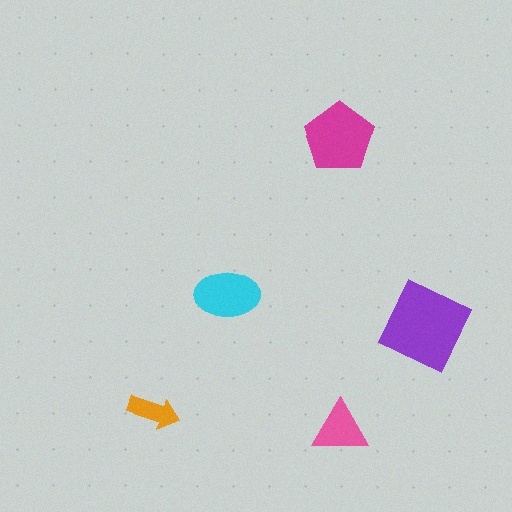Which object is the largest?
The purple diamond.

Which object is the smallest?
The orange arrow.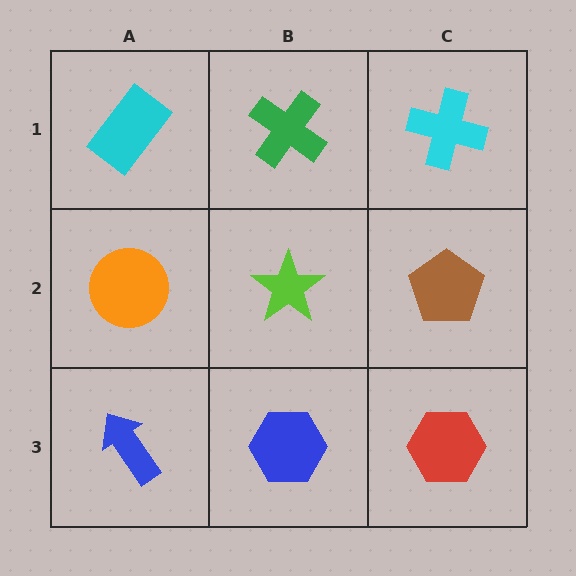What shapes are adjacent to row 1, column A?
An orange circle (row 2, column A), a green cross (row 1, column B).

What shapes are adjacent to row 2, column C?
A cyan cross (row 1, column C), a red hexagon (row 3, column C), a lime star (row 2, column B).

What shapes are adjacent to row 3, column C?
A brown pentagon (row 2, column C), a blue hexagon (row 3, column B).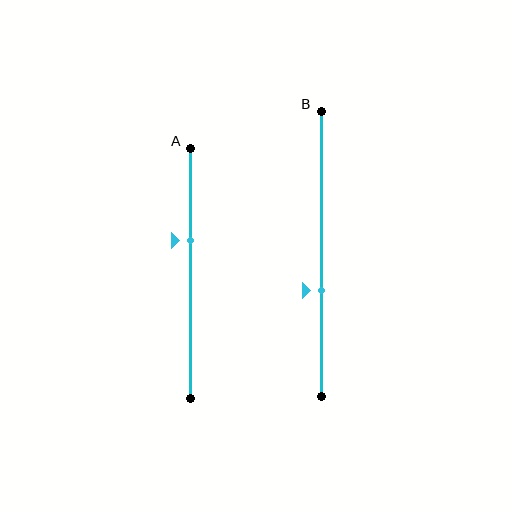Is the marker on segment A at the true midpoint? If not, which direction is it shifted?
No, the marker on segment A is shifted upward by about 13% of the segment length.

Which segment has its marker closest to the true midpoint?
Segment B has its marker closest to the true midpoint.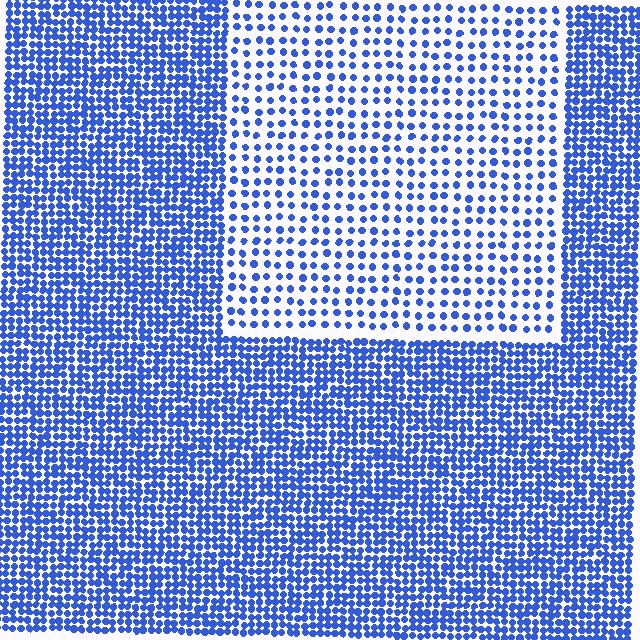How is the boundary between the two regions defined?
The boundary is defined by a change in element density (approximately 2.4x ratio). All elements are the same color, size, and shape.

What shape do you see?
I see a rectangle.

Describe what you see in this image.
The image contains small blue elements arranged at two different densities. A rectangle-shaped region is visible where the elements are less densely packed than the surrounding area.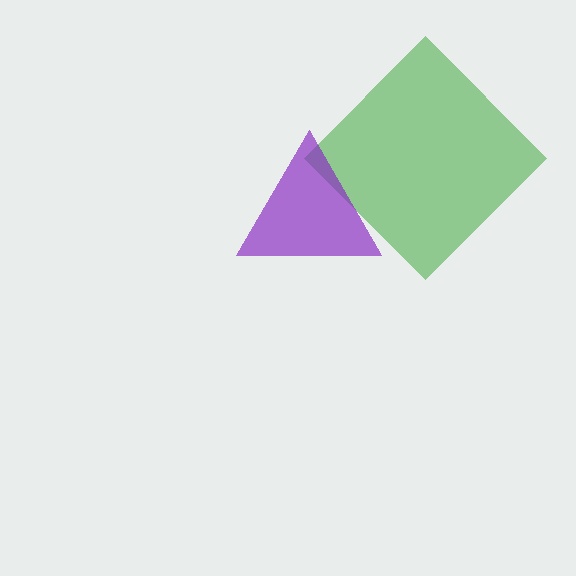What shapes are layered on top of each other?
The layered shapes are: a green diamond, a purple triangle.